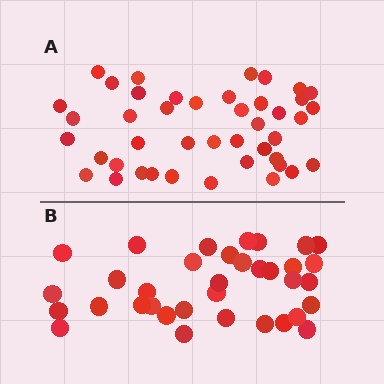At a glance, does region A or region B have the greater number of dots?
Region A (the top region) has more dots.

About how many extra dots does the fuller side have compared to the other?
Region A has roughly 8 or so more dots than region B.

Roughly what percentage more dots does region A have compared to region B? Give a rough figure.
About 25% more.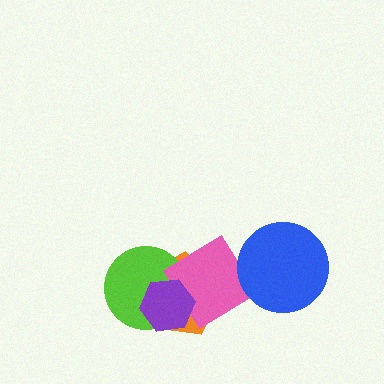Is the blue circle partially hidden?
No, no other shape covers it.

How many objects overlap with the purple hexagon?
3 objects overlap with the purple hexagon.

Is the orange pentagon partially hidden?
Yes, it is partially covered by another shape.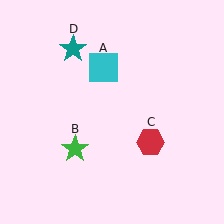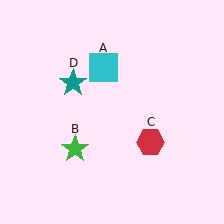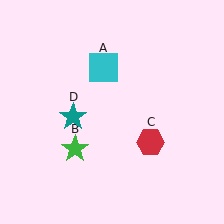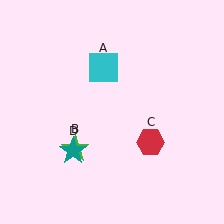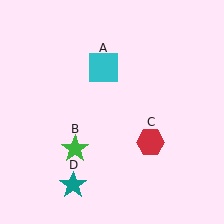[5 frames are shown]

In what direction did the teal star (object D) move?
The teal star (object D) moved down.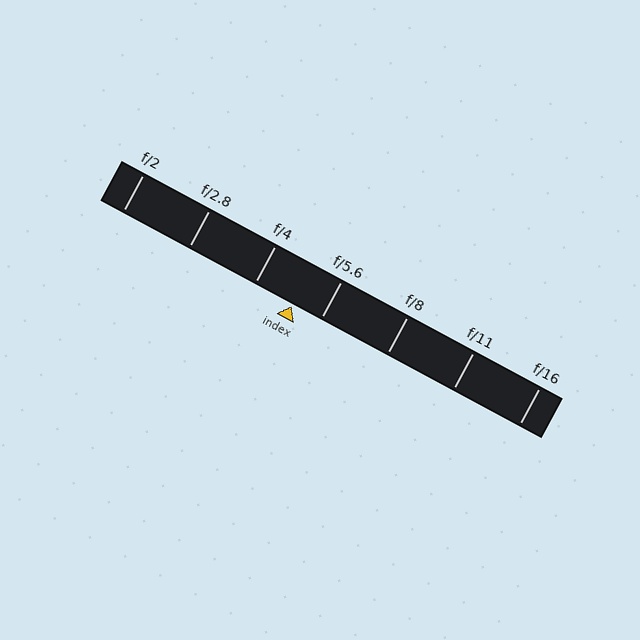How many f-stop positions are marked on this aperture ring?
There are 7 f-stop positions marked.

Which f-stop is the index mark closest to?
The index mark is closest to f/5.6.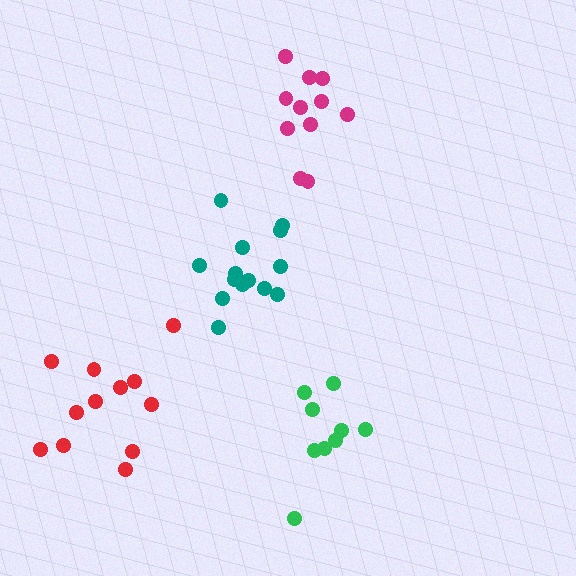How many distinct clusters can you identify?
There are 4 distinct clusters.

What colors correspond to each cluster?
The clusters are colored: teal, magenta, green, red.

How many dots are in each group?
Group 1: 14 dots, Group 2: 11 dots, Group 3: 9 dots, Group 4: 12 dots (46 total).